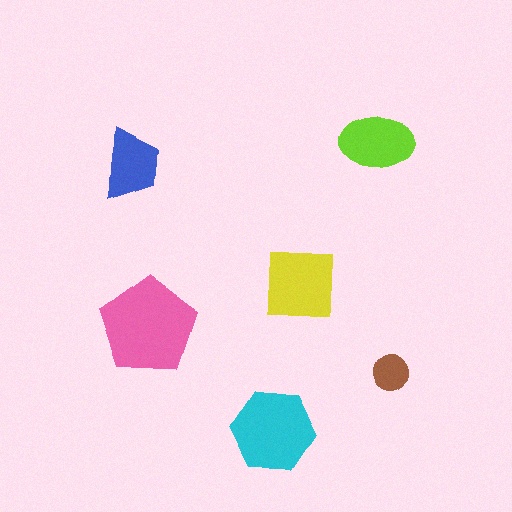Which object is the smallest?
The brown circle.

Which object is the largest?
The pink pentagon.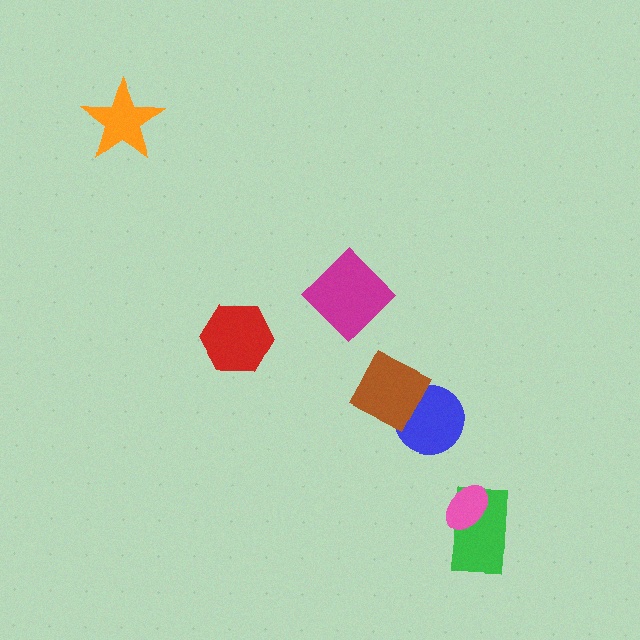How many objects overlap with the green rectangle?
1 object overlaps with the green rectangle.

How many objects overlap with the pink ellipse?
1 object overlaps with the pink ellipse.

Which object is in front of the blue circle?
The brown diamond is in front of the blue circle.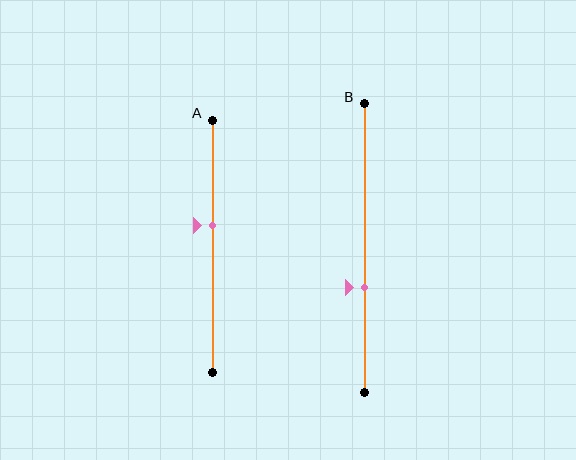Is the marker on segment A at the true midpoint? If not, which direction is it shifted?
No, the marker on segment A is shifted upward by about 8% of the segment length.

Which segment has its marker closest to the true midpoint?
Segment A has its marker closest to the true midpoint.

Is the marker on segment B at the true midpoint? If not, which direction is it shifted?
No, the marker on segment B is shifted downward by about 14% of the segment length.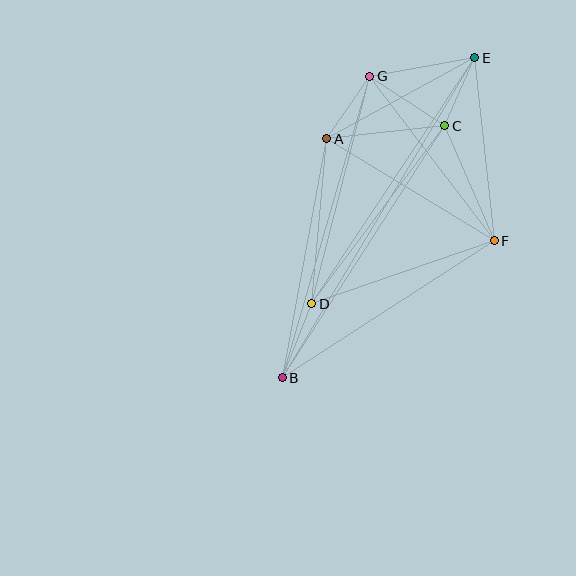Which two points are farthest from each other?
Points B and E are farthest from each other.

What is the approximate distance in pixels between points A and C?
The distance between A and C is approximately 119 pixels.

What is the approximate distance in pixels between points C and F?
The distance between C and F is approximately 125 pixels.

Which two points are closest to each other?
Points C and E are closest to each other.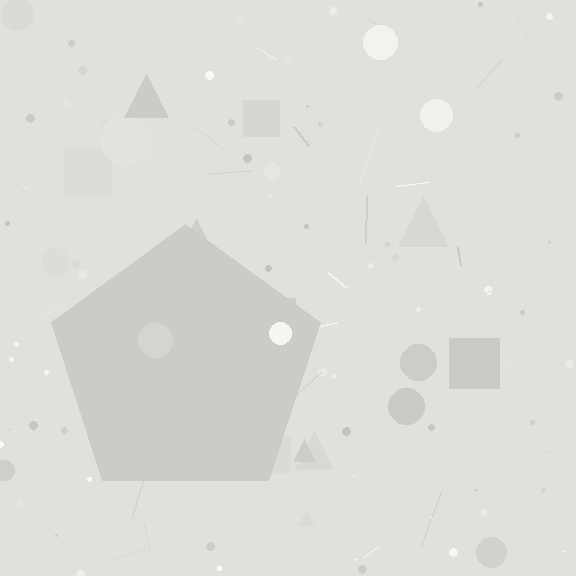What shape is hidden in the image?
A pentagon is hidden in the image.